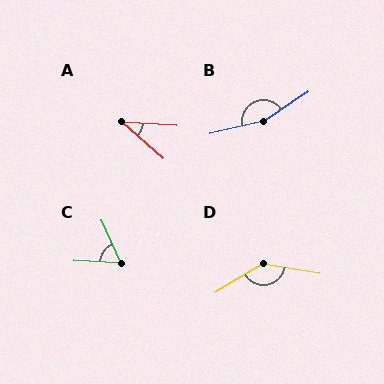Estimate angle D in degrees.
Approximately 139 degrees.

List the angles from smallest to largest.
A (38°), C (62°), D (139°), B (160°).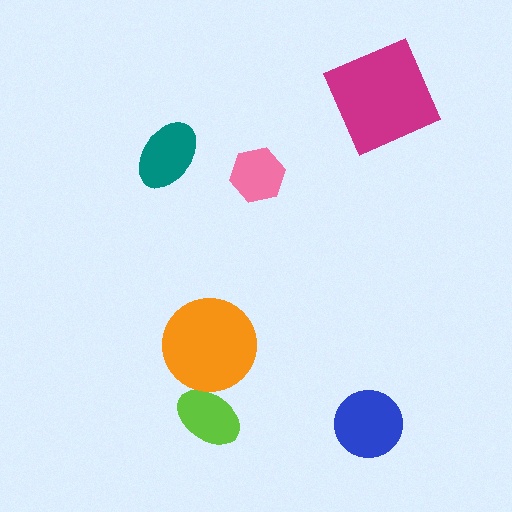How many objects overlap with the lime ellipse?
1 object overlaps with the lime ellipse.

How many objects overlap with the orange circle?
1 object overlaps with the orange circle.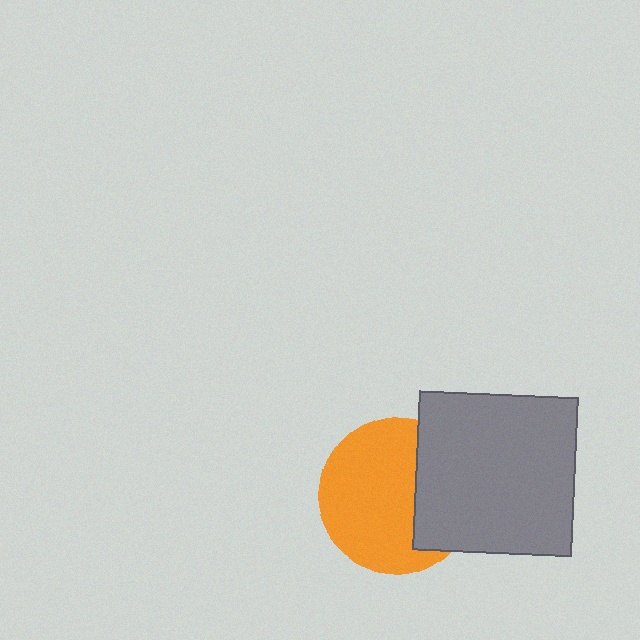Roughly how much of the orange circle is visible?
Most of it is visible (roughly 67%).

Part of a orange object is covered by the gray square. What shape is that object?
It is a circle.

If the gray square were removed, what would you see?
You would see the complete orange circle.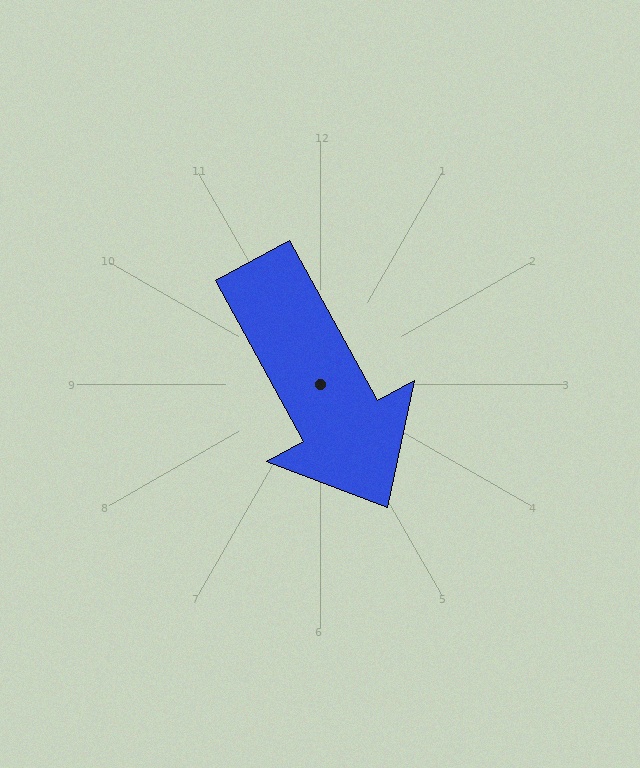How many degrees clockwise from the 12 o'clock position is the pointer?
Approximately 151 degrees.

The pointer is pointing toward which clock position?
Roughly 5 o'clock.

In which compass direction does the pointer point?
Southeast.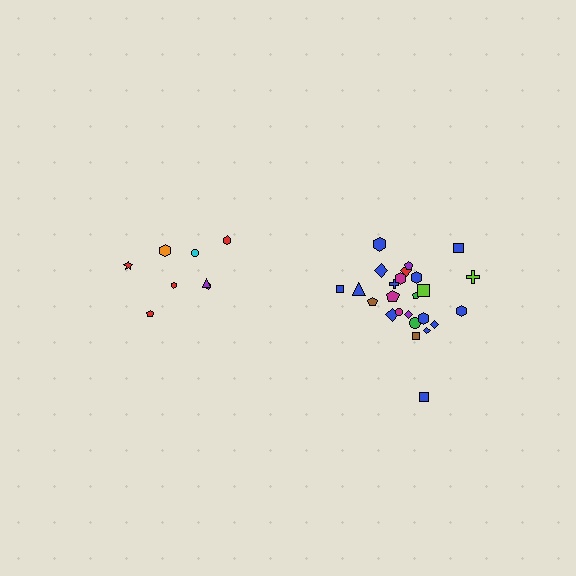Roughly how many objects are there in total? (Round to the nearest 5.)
Roughly 35 objects in total.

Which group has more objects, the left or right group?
The right group.